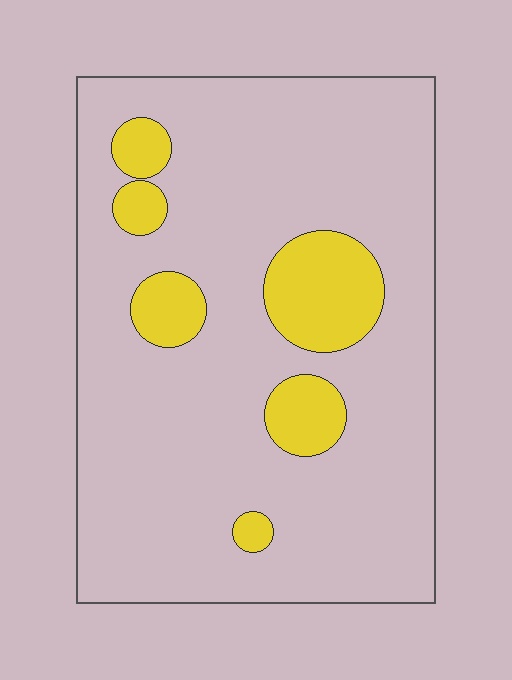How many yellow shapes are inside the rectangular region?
6.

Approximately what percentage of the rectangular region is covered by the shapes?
Approximately 15%.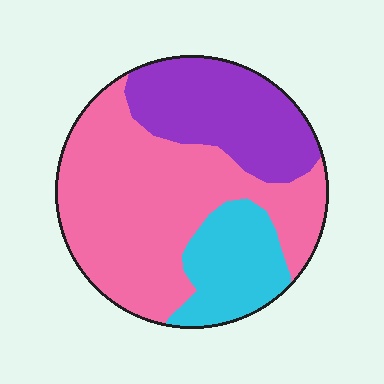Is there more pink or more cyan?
Pink.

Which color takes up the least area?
Cyan, at roughly 20%.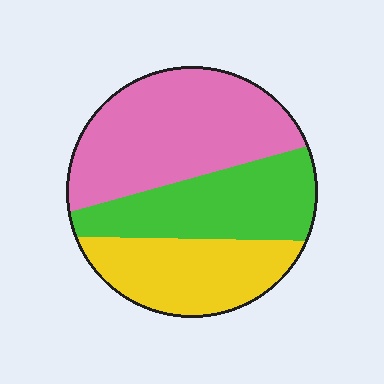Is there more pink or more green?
Pink.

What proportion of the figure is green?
Green covers about 30% of the figure.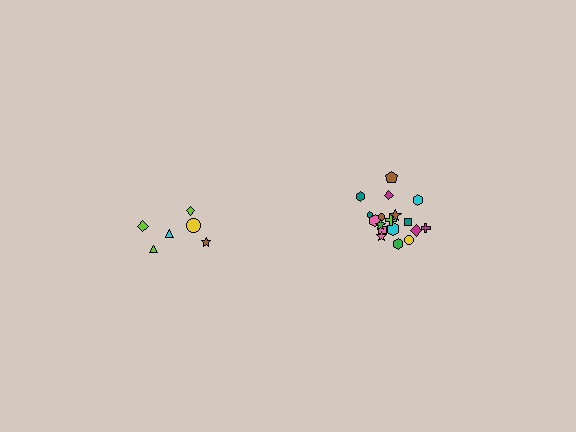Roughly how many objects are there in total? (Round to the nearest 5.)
Roughly 25 objects in total.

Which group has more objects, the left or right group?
The right group.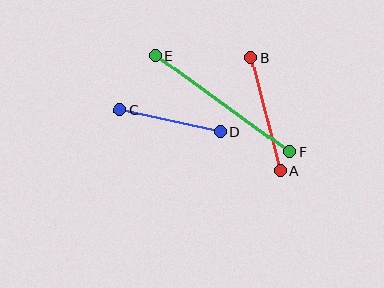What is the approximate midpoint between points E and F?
The midpoint is at approximately (223, 104) pixels.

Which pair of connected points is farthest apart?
Points E and F are farthest apart.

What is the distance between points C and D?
The distance is approximately 103 pixels.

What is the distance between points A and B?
The distance is approximately 117 pixels.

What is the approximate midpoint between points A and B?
The midpoint is at approximately (266, 114) pixels.